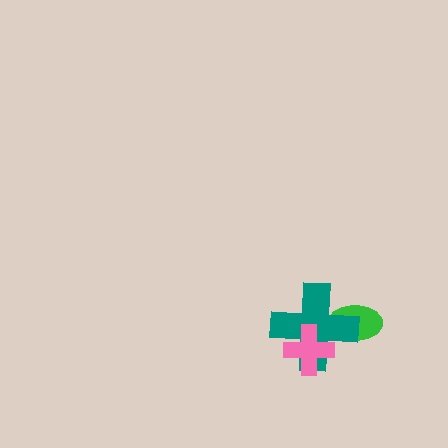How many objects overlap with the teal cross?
2 objects overlap with the teal cross.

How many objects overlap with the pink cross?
1 object overlaps with the pink cross.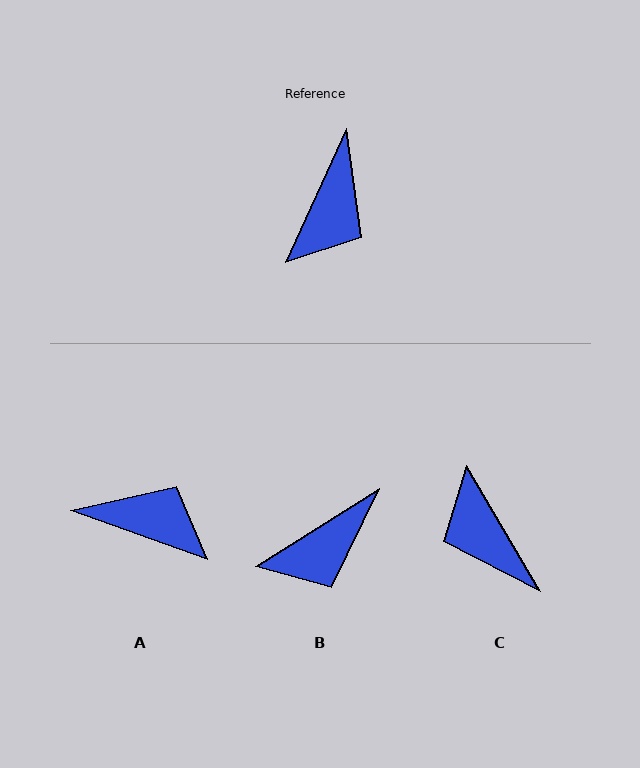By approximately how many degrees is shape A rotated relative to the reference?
Approximately 95 degrees counter-clockwise.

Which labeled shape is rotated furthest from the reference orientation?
C, about 125 degrees away.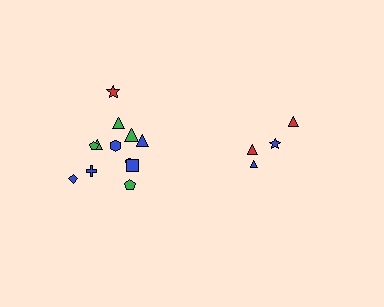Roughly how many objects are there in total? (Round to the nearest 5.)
Roughly 15 objects in total.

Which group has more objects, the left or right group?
The left group.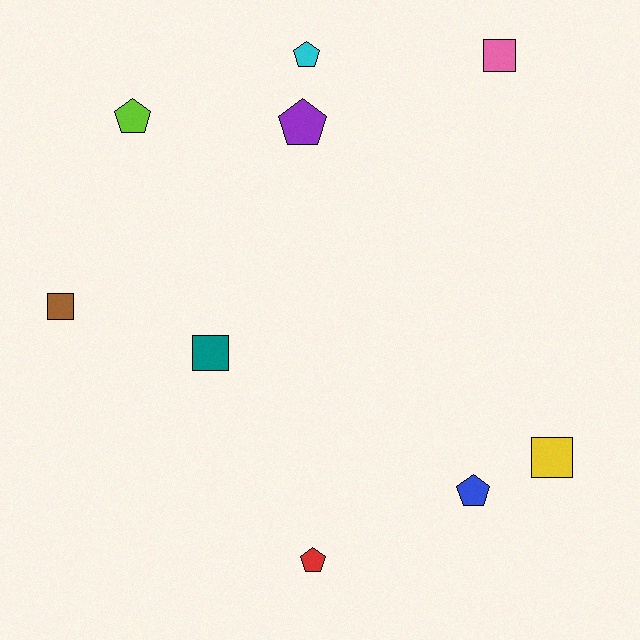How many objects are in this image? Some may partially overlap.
There are 9 objects.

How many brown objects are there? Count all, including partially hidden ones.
There is 1 brown object.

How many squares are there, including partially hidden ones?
There are 4 squares.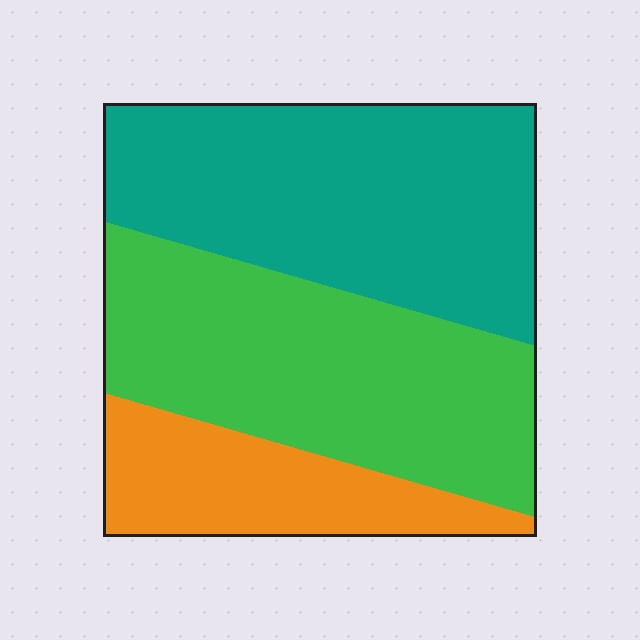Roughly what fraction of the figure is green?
Green takes up about two fifths (2/5) of the figure.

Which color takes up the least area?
Orange, at roughly 20%.